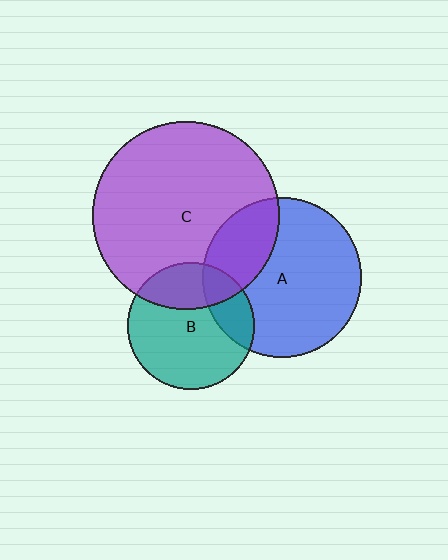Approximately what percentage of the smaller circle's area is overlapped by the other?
Approximately 25%.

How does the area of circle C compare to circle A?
Approximately 1.4 times.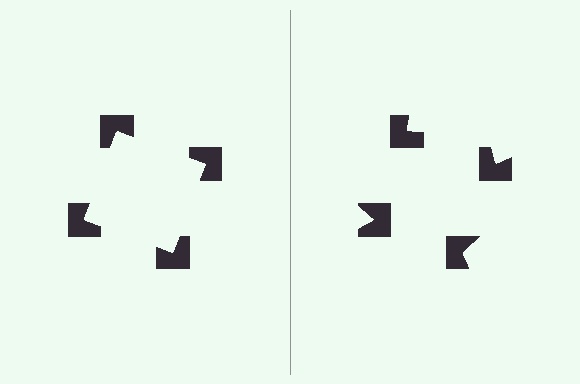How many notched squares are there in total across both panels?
8 — 4 on each side.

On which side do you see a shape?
An illusory square appears on the left side. On the right side the wedge cuts are rotated, so no coherent shape forms.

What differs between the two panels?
The notched squares are positioned identically on both sides; only the wedge orientations differ. On the left they align to a square; on the right they are misaligned.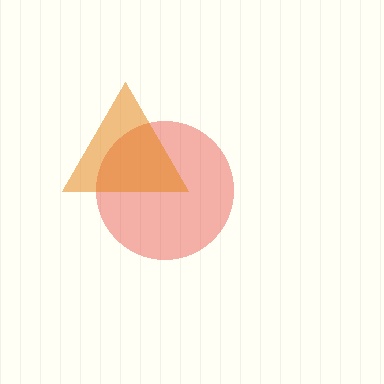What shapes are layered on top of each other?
The layered shapes are: a red circle, an orange triangle.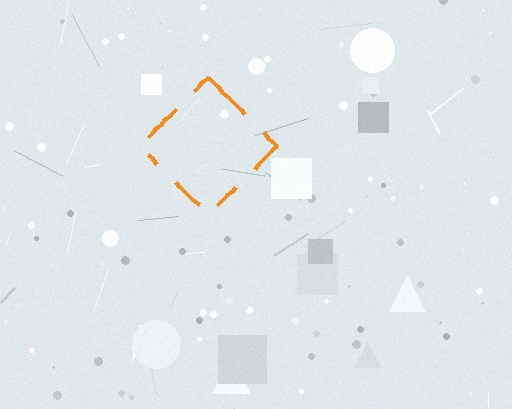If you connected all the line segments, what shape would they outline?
They would outline a diamond.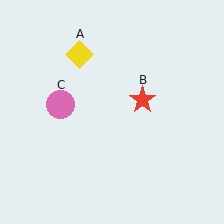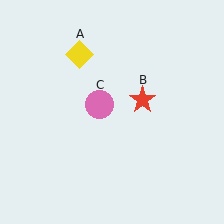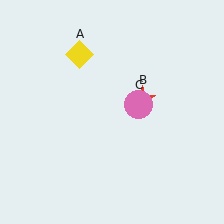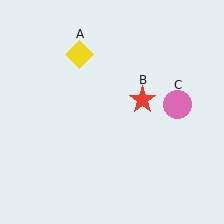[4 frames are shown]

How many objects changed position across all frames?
1 object changed position: pink circle (object C).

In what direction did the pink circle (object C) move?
The pink circle (object C) moved right.